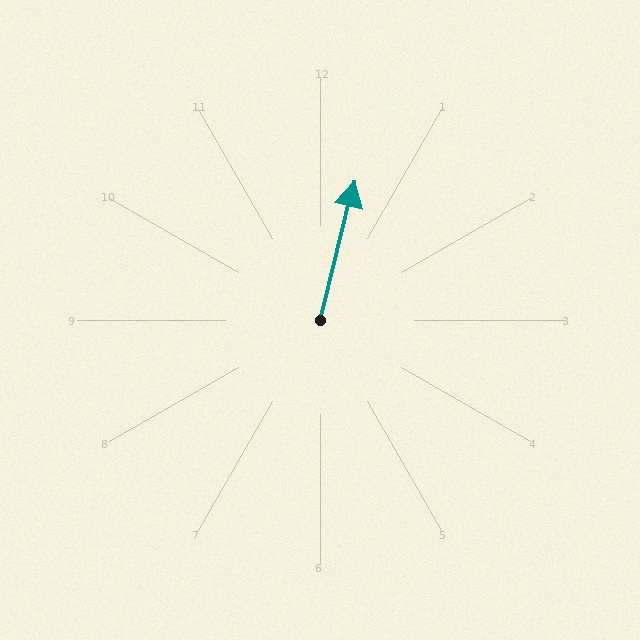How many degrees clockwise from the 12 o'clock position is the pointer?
Approximately 14 degrees.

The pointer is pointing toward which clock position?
Roughly 12 o'clock.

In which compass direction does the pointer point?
North.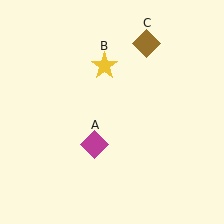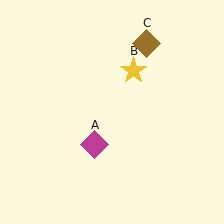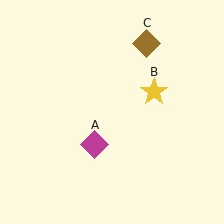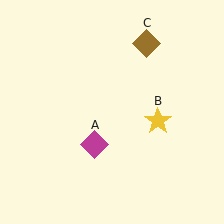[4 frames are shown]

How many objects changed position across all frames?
1 object changed position: yellow star (object B).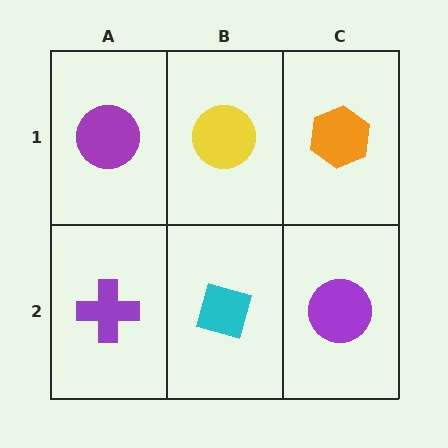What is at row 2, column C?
A purple circle.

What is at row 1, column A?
A purple circle.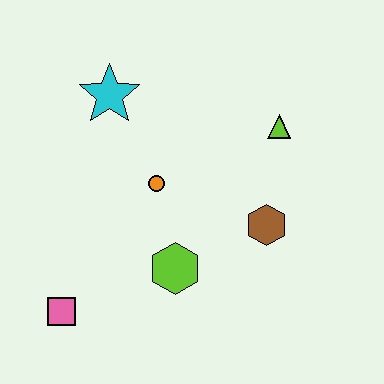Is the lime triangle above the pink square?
Yes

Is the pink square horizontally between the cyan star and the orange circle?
No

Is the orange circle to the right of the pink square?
Yes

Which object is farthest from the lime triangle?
The pink square is farthest from the lime triangle.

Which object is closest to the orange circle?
The lime hexagon is closest to the orange circle.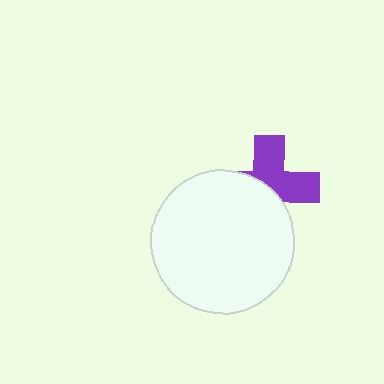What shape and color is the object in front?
The object in front is a white circle.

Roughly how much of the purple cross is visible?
About half of it is visible (roughly 52%).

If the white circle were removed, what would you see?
You would see the complete purple cross.